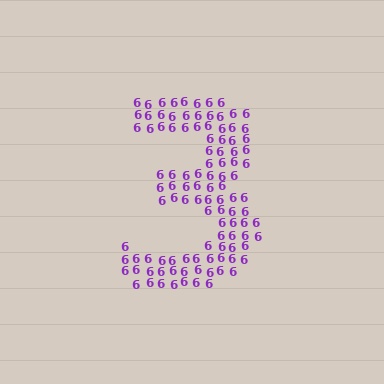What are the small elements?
The small elements are digit 6's.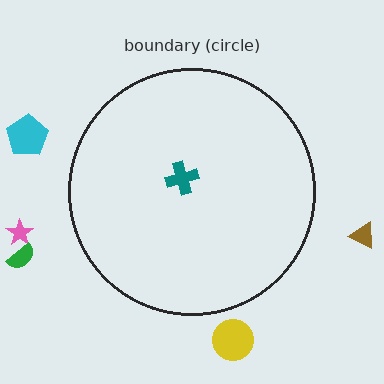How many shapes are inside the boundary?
1 inside, 5 outside.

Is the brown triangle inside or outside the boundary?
Outside.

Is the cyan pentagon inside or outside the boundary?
Outside.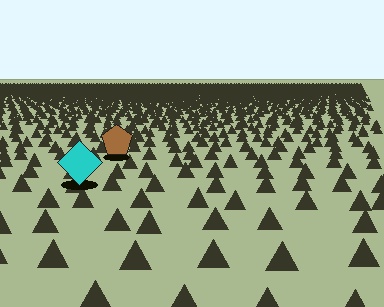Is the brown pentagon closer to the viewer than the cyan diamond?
No. The cyan diamond is closer — you can tell from the texture gradient: the ground texture is coarser near it.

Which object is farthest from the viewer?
The brown pentagon is farthest from the viewer. It appears smaller and the ground texture around it is denser.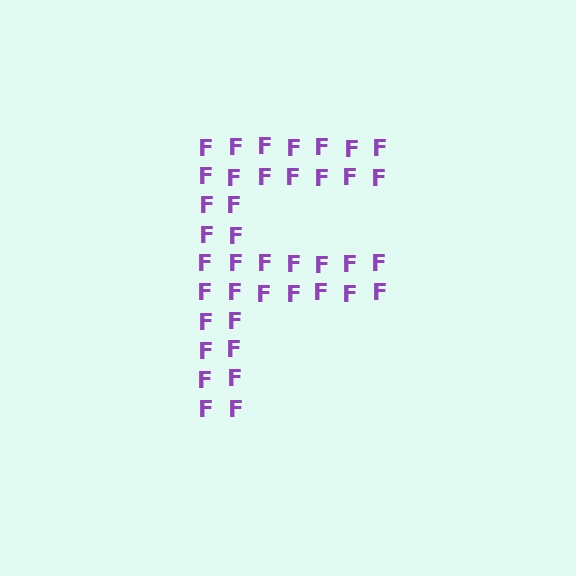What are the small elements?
The small elements are letter F's.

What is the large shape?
The large shape is the letter F.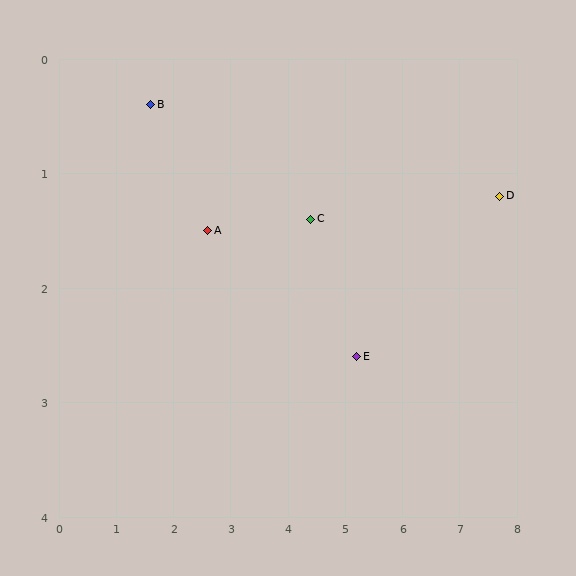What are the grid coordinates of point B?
Point B is at approximately (1.6, 0.4).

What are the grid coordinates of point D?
Point D is at approximately (7.7, 1.2).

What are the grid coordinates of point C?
Point C is at approximately (4.4, 1.4).